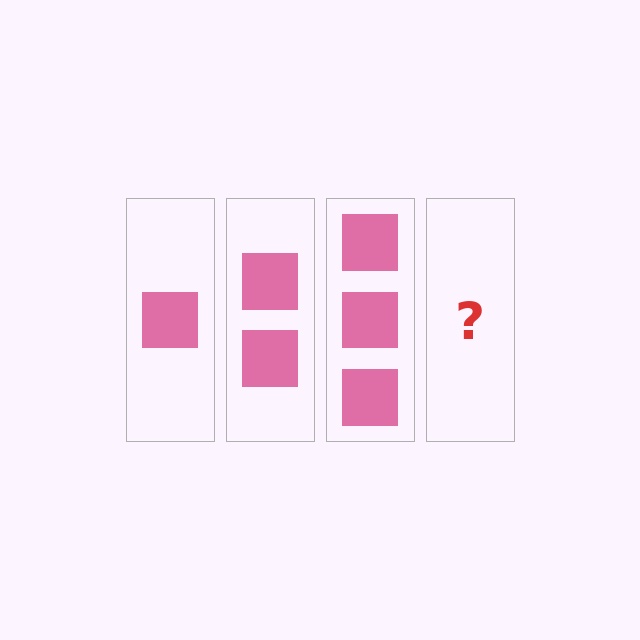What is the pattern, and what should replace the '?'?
The pattern is that each step adds one more square. The '?' should be 4 squares.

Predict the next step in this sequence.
The next step is 4 squares.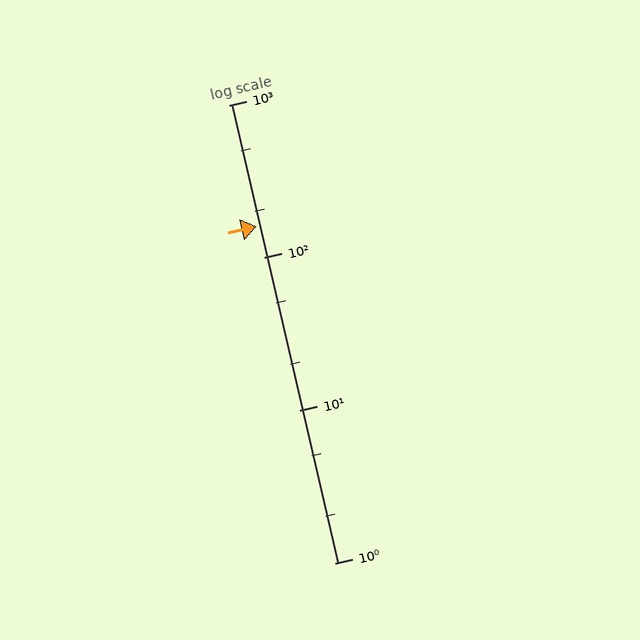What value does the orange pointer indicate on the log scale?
The pointer indicates approximately 160.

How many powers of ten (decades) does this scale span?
The scale spans 3 decades, from 1 to 1000.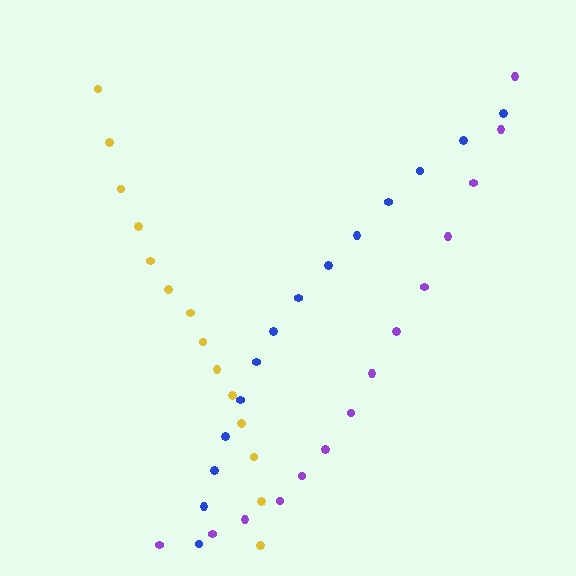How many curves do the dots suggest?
There are 3 distinct paths.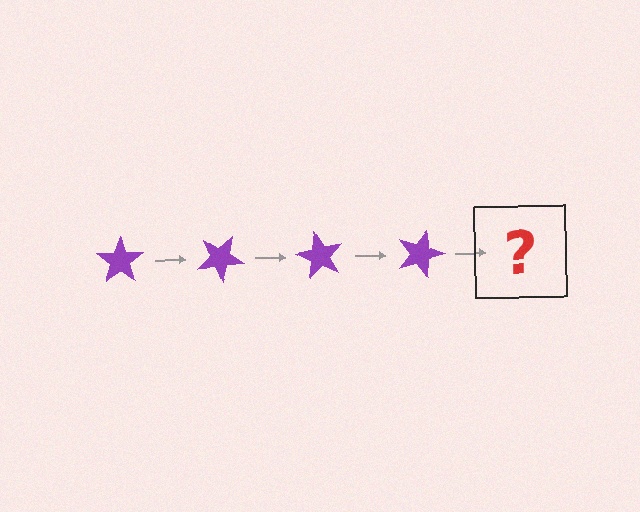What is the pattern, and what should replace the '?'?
The pattern is that the star rotates 30 degrees each step. The '?' should be a purple star rotated 120 degrees.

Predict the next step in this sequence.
The next step is a purple star rotated 120 degrees.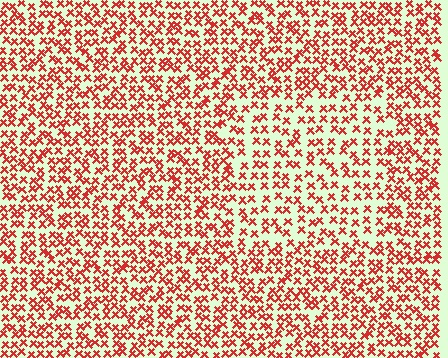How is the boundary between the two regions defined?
The boundary is defined by a change in element density (approximately 1.5x ratio). All elements are the same color, size, and shape.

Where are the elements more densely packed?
The elements are more densely packed outside the rectangle boundary.